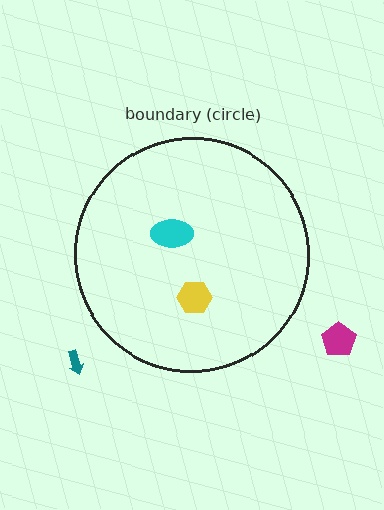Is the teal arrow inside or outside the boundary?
Outside.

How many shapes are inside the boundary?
2 inside, 2 outside.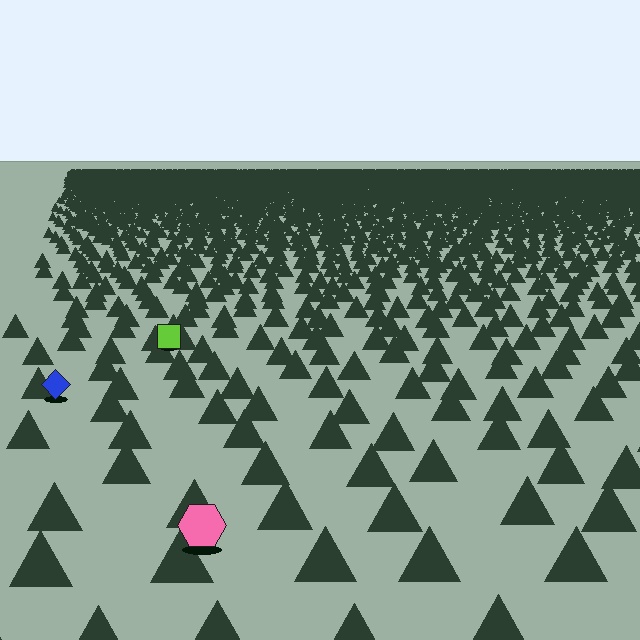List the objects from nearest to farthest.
From nearest to farthest: the pink hexagon, the blue diamond, the lime square.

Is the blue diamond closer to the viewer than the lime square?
Yes. The blue diamond is closer — you can tell from the texture gradient: the ground texture is coarser near it.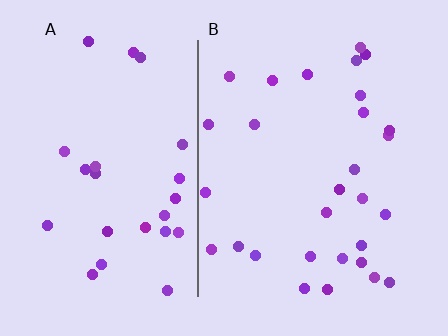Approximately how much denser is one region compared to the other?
Approximately 1.1× — region B over region A.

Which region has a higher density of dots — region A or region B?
B (the right).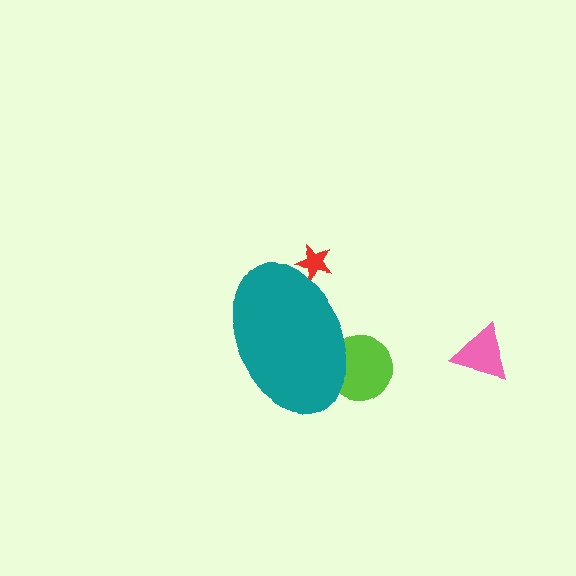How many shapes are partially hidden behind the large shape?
2 shapes are partially hidden.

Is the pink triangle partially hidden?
No, the pink triangle is fully visible.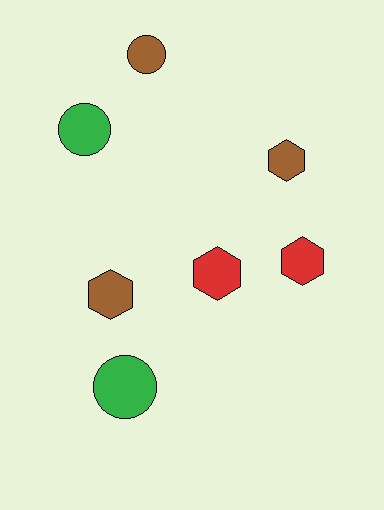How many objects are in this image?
There are 7 objects.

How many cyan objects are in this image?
There are no cyan objects.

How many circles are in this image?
There are 3 circles.